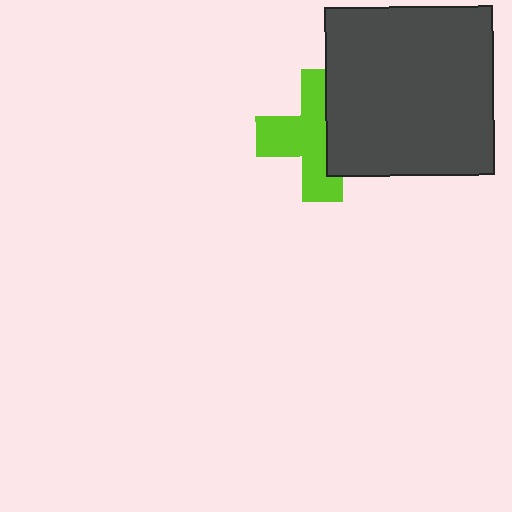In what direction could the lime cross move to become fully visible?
The lime cross could move left. That would shift it out from behind the dark gray square entirely.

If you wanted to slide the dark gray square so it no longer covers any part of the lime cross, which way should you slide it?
Slide it right — that is the most direct way to separate the two shapes.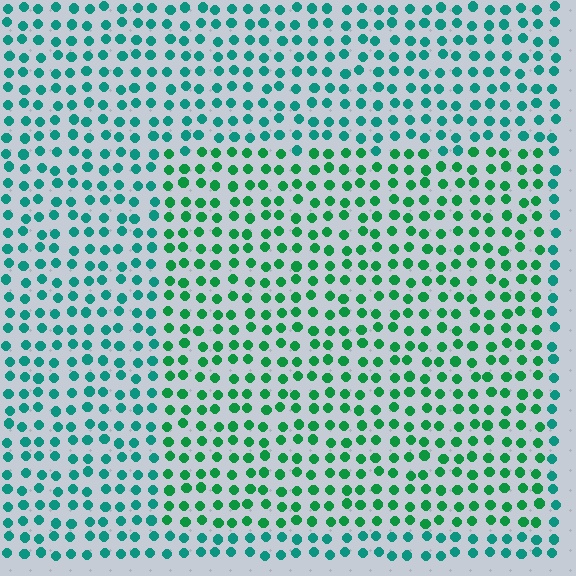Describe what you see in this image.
The image is filled with small teal elements in a uniform arrangement. A rectangle-shaped region is visible where the elements are tinted to a slightly different hue, forming a subtle color boundary.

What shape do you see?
I see a rectangle.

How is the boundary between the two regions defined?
The boundary is defined purely by a slight shift in hue (about 30 degrees). Spacing, size, and orientation are identical on both sides.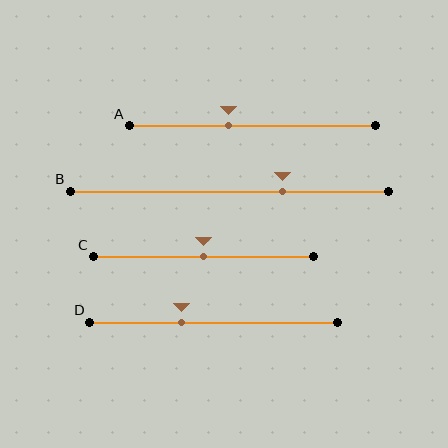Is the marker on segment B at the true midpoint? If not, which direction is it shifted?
No, the marker on segment B is shifted to the right by about 17% of the segment length.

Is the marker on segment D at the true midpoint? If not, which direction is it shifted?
No, the marker on segment D is shifted to the left by about 13% of the segment length.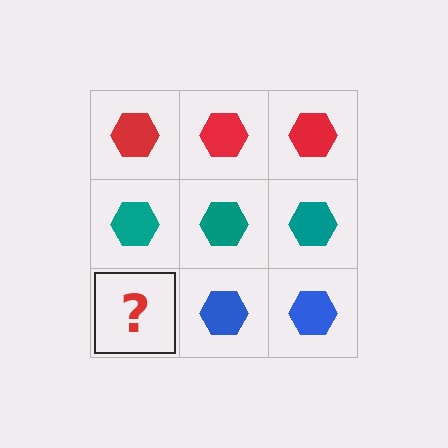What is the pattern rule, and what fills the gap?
The rule is that each row has a consistent color. The gap should be filled with a blue hexagon.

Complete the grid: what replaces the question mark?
The question mark should be replaced with a blue hexagon.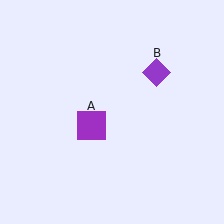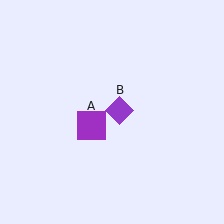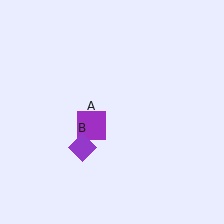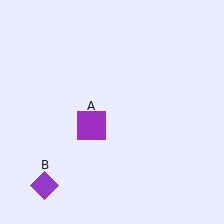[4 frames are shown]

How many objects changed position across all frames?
1 object changed position: purple diamond (object B).